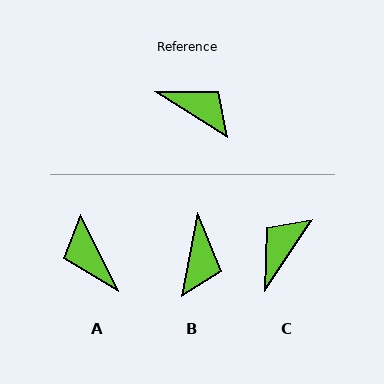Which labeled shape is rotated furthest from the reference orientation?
A, about 148 degrees away.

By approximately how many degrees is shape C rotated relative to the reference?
Approximately 88 degrees counter-clockwise.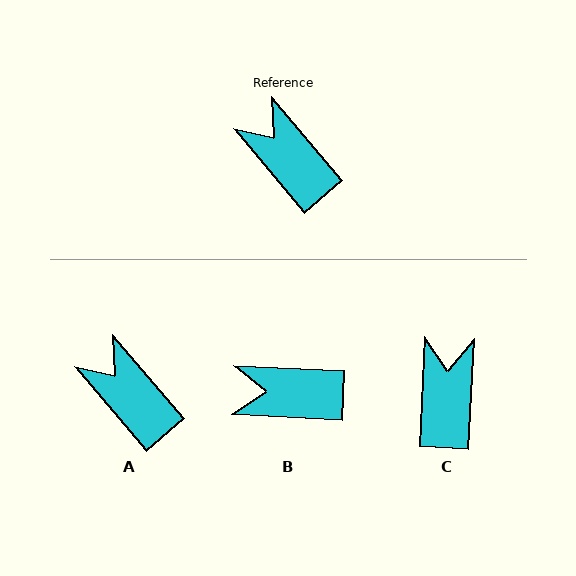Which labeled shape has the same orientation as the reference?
A.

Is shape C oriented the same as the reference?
No, it is off by about 43 degrees.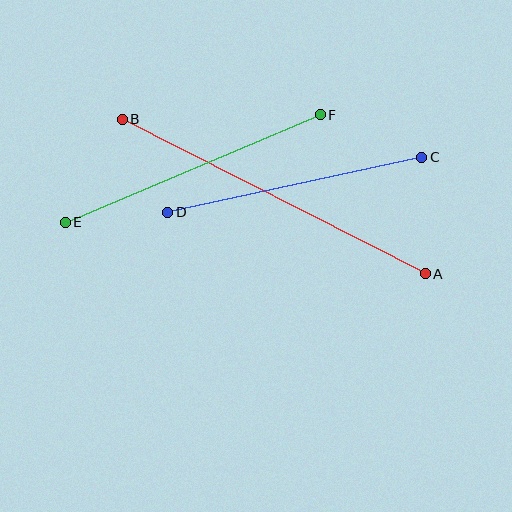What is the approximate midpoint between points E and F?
The midpoint is at approximately (193, 168) pixels.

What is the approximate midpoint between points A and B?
The midpoint is at approximately (274, 196) pixels.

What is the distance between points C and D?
The distance is approximately 260 pixels.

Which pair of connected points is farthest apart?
Points A and B are farthest apart.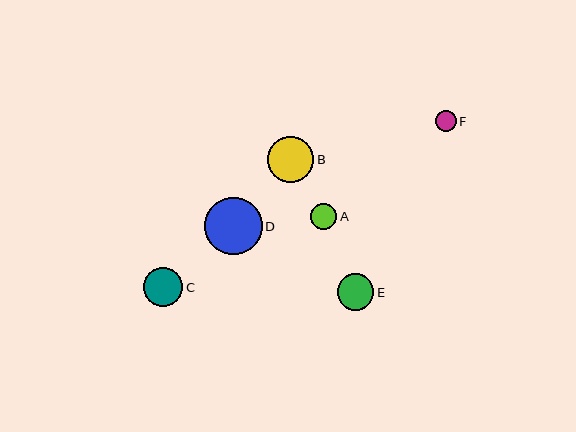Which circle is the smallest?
Circle F is the smallest with a size of approximately 21 pixels.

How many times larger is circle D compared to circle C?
Circle D is approximately 1.5 times the size of circle C.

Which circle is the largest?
Circle D is the largest with a size of approximately 57 pixels.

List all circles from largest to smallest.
From largest to smallest: D, B, C, E, A, F.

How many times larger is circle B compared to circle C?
Circle B is approximately 1.2 times the size of circle C.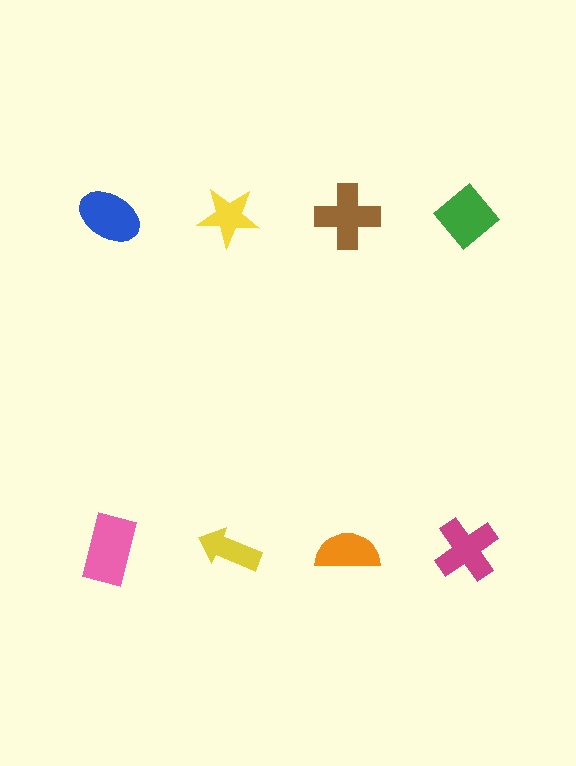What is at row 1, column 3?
A brown cross.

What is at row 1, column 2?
A yellow star.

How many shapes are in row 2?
4 shapes.